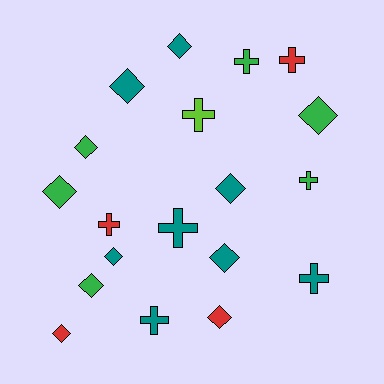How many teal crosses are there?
There are 3 teal crosses.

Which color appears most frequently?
Teal, with 8 objects.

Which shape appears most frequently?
Diamond, with 11 objects.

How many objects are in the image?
There are 19 objects.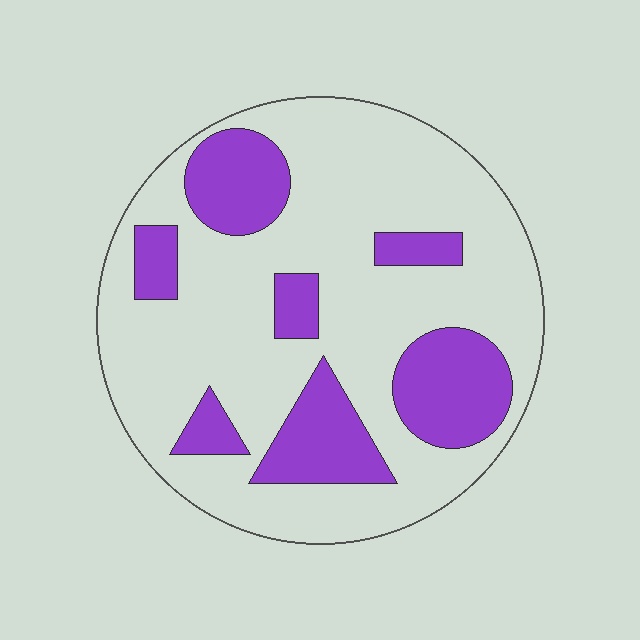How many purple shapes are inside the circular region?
7.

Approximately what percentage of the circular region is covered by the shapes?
Approximately 25%.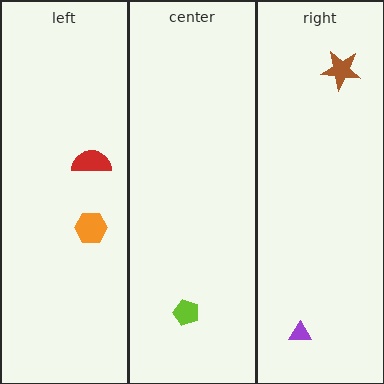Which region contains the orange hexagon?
The left region.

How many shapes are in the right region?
2.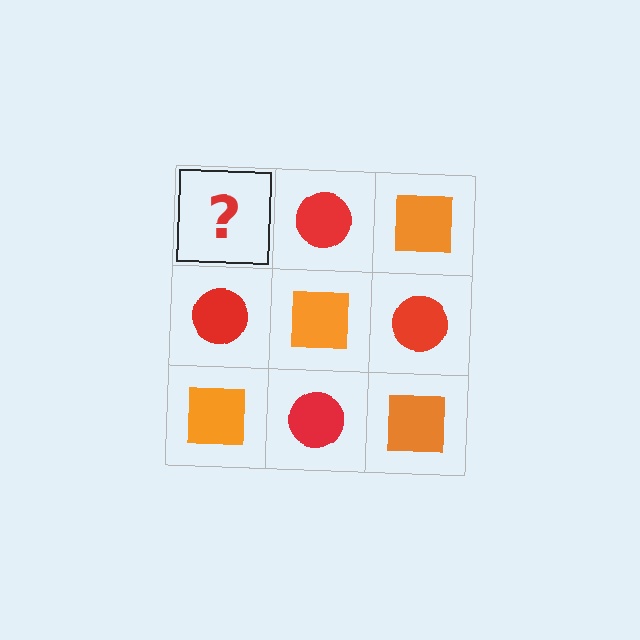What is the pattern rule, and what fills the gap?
The rule is that it alternates orange square and red circle in a checkerboard pattern. The gap should be filled with an orange square.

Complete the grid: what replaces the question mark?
The question mark should be replaced with an orange square.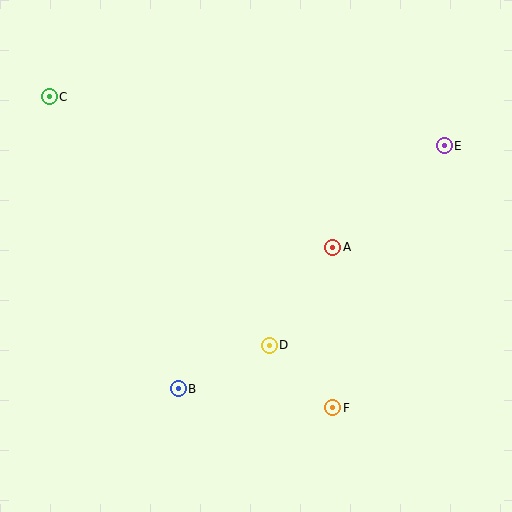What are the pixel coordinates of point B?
Point B is at (178, 389).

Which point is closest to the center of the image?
Point A at (333, 247) is closest to the center.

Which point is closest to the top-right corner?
Point E is closest to the top-right corner.